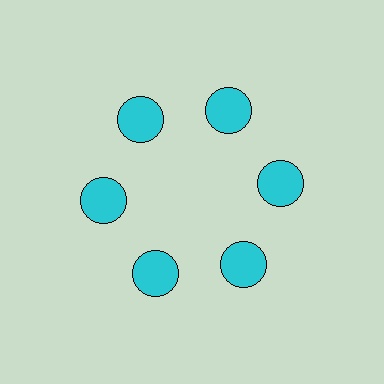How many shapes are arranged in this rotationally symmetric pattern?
There are 6 shapes, arranged in 6 groups of 1.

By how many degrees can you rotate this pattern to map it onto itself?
The pattern maps onto itself every 60 degrees of rotation.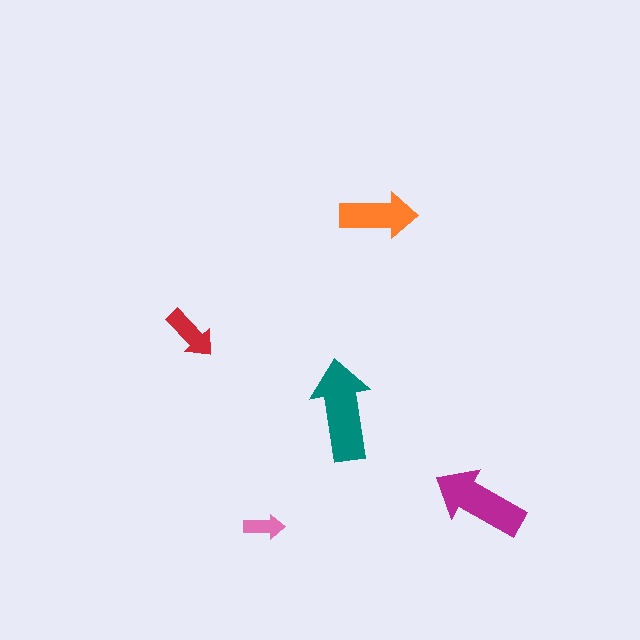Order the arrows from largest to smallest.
the teal one, the magenta one, the orange one, the red one, the pink one.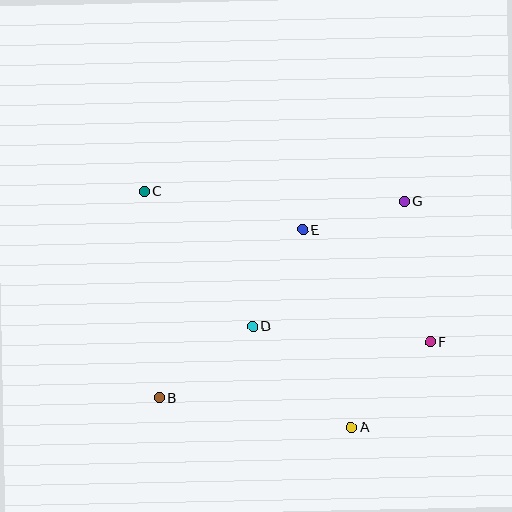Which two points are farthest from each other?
Points C and F are farthest from each other.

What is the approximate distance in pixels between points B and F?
The distance between B and F is approximately 277 pixels.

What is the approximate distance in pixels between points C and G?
The distance between C and G is approximately 260 pixels.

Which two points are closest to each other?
Points E and G are closest to each other.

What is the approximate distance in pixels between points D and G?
The distance between D and G is approximately 196 pixels.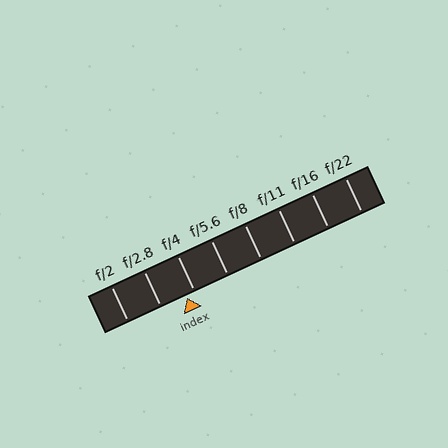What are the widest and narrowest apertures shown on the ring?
The widest aperture shown is f/2 and the narrowest is f/22.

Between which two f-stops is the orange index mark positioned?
The index mark is between f/2.8 and f/4.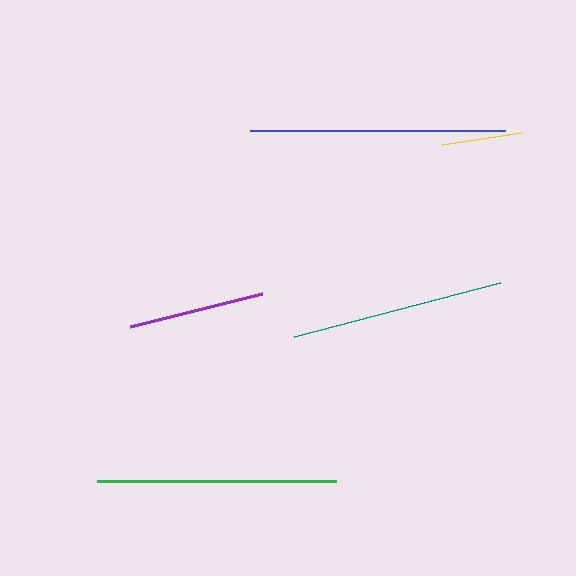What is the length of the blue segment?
The blue segment is approximately 256 pixels long.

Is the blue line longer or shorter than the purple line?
The blue line is longer than the purple line.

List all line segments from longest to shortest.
From longest to shortest: blue, green, teal, purple, yellow.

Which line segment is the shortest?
The yellow line is the shortest at approximately 80 pixels.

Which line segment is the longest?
The blue line is the longest at approximately 256 pixels.